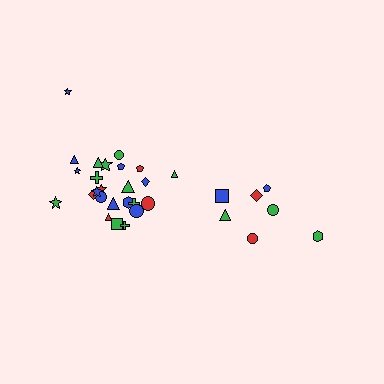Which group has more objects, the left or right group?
The left group.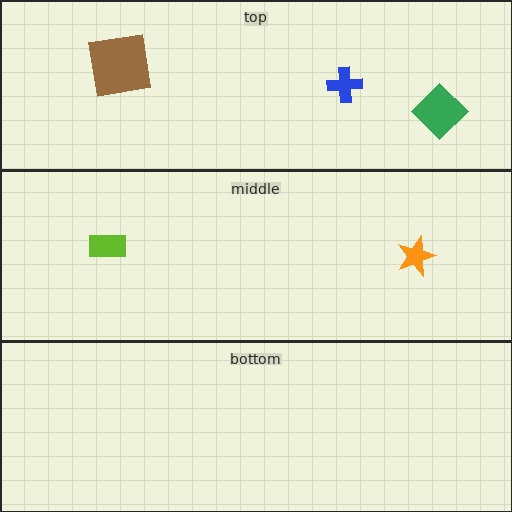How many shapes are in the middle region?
2.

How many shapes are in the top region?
3.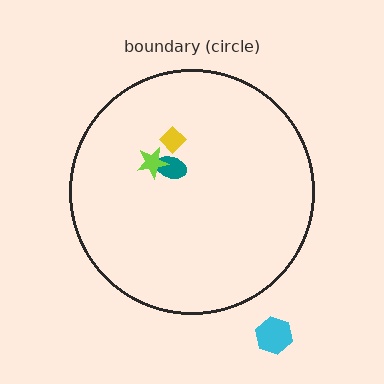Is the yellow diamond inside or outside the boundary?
Inside.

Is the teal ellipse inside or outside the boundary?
Inside.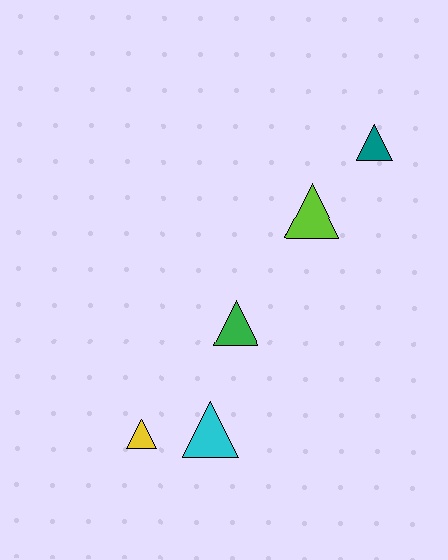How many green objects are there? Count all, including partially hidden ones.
There is 1 green object.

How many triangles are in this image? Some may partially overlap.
There are 5 triangles.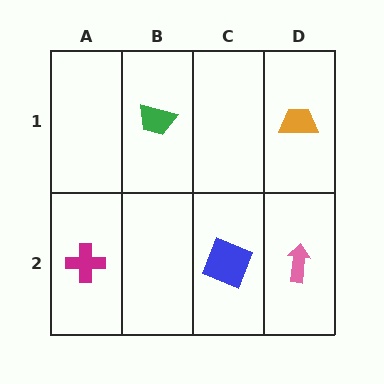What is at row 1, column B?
A green trapezoid.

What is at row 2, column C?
A blue square.